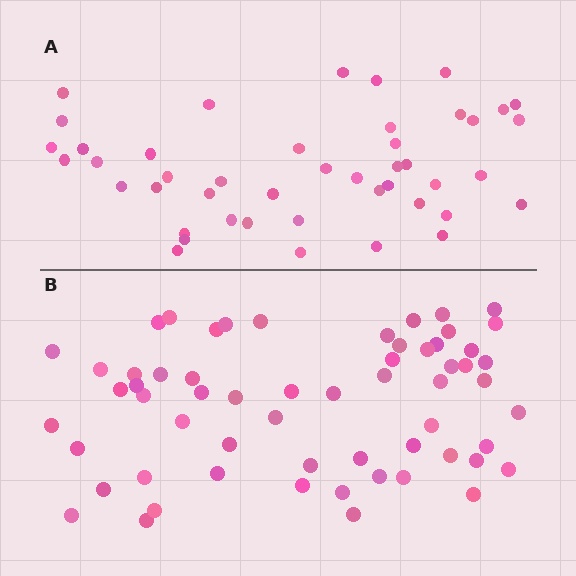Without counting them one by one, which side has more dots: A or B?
Region B (the bottom region) has more dots.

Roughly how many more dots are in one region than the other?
Region B has approximately 15 more dots than region A.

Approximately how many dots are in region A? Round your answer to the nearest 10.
About 40 dots. (The exact count is 45, which rounds to 40.)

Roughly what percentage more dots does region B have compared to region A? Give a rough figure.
About 35% more.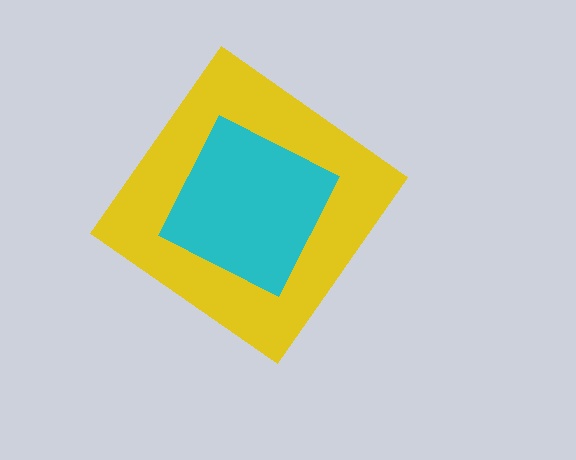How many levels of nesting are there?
2.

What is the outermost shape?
The yellow diamond.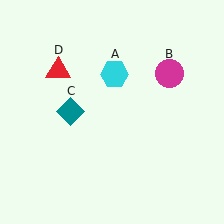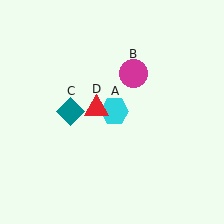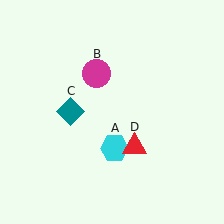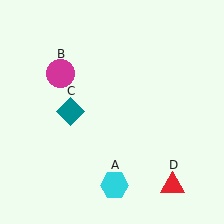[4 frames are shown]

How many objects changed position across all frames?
3 objects changed position: cyan hexagon (object A), magenta circle (object B), red triangle (object D).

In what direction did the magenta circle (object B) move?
The magenta circle (object B) moved left.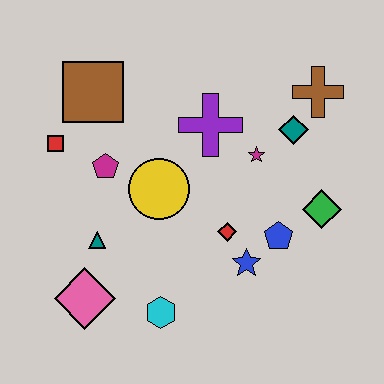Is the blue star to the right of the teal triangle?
Yes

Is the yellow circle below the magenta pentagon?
Yes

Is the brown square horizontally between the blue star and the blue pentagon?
No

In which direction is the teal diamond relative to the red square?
The teal diamond is to the right of the red square.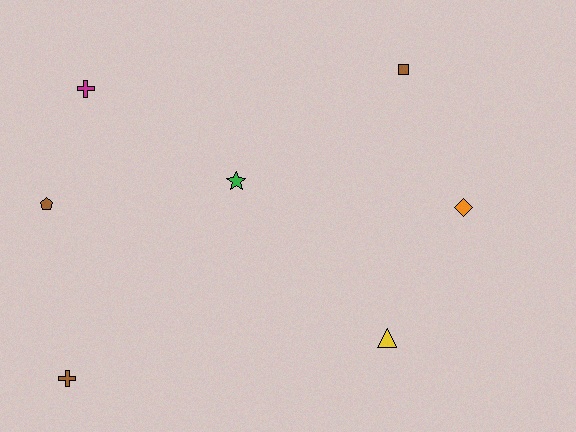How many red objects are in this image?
There are no red objects.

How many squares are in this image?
There is 1 square.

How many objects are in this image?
There are 7 objects.